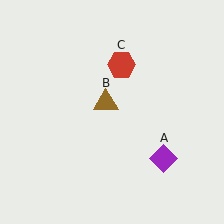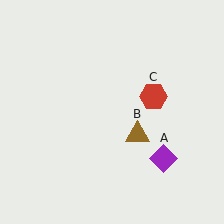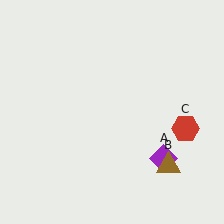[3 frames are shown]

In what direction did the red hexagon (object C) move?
The red hexagon (object C) moved down and to the right.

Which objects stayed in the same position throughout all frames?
Purple diamond (object A) remained stationary.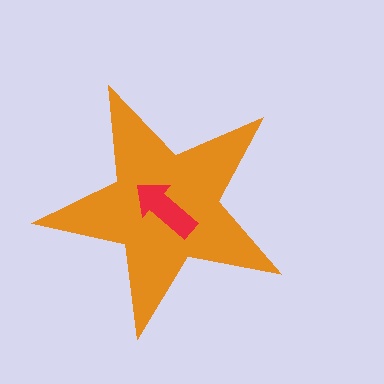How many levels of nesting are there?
2.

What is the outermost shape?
The orange star.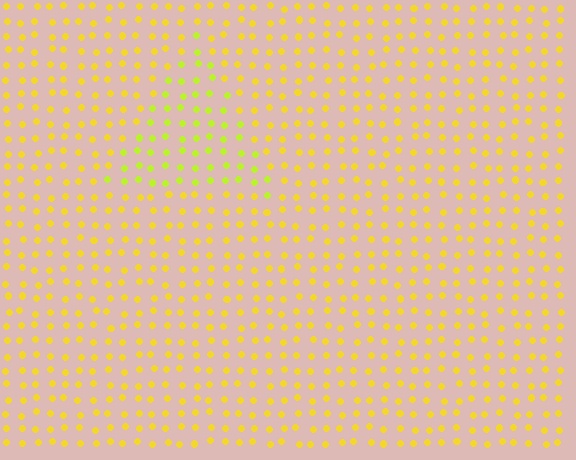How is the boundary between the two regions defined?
The boundary is defined purely by a slight shift in hue (about 26 degrees). Spacing, size, and orientation are identical on both sides.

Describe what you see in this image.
The image is filled with small yellow elements in a uniform arrangement. A triangle-shaped region is visible where the elements are tinted to a slightly different hue, forming a subtle color boundary.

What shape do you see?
I see a triangle.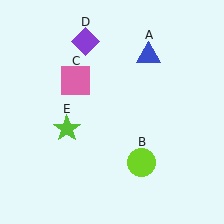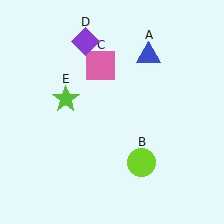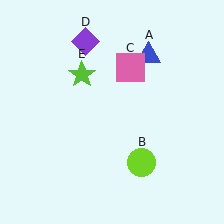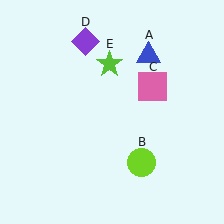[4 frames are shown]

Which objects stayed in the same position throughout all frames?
Blue triangle (object A) and lime circle (object B) and purple diamond (object D) remained stationary.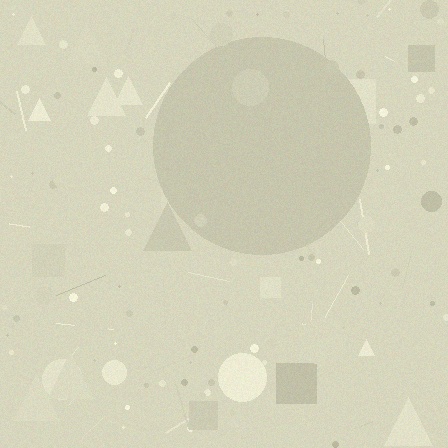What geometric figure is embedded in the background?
A circle is embedded in the background.